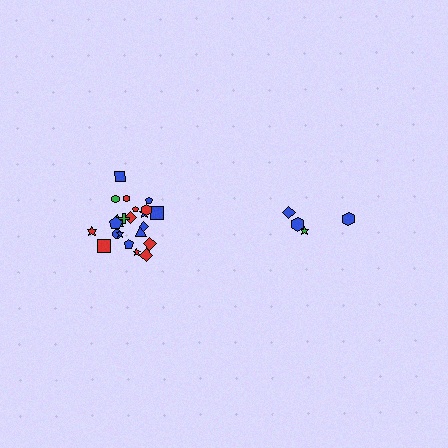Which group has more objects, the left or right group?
The left group.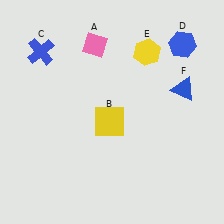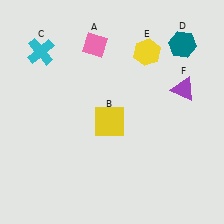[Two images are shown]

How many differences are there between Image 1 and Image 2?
There are 3 differences between the two images.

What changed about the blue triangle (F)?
In Image 1, F is blue. In Image 2, it changed to purple.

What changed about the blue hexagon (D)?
In Image 1, D is blue. In Image 2, it changed to teal.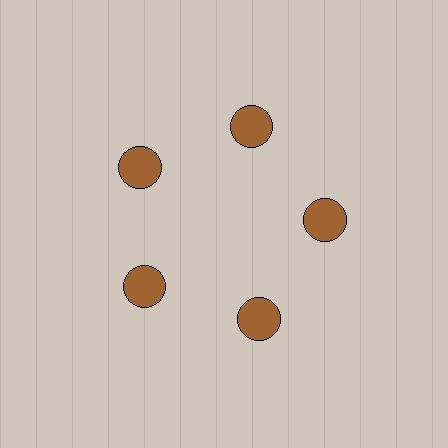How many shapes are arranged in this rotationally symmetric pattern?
There are 5 shapes, arranged in 5 groups of 1.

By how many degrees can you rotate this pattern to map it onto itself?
The pattern maps onto itself every 72 degrees of rotation.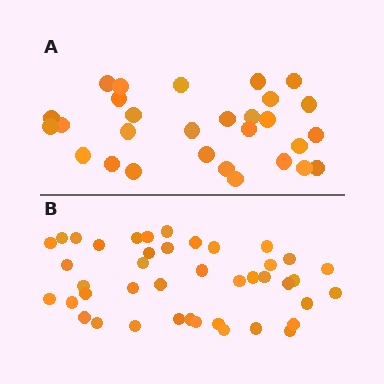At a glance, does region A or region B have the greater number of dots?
Region B (the bottom region) has more dots.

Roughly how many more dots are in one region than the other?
Region B has approximately 15 more dots than region A.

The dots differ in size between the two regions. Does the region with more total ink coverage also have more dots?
No. Region A has more total ink coverage because its dots are larger, but region B actually contains more individual dots. Total area can be misleading — the number of items is what matters here.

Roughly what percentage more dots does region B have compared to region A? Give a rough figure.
About 45% more.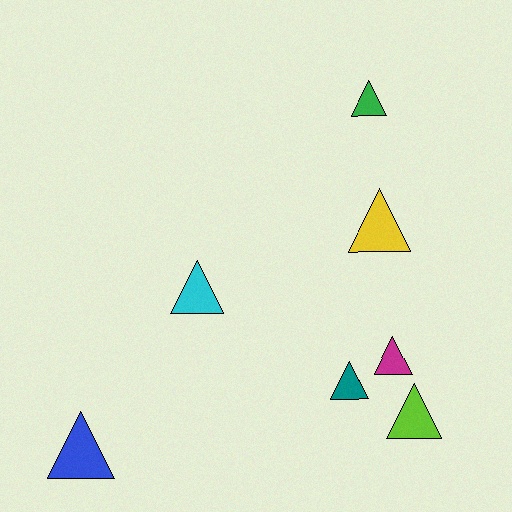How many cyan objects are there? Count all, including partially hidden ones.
There is 1 cyan object.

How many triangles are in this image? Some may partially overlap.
There are 7 triangles.